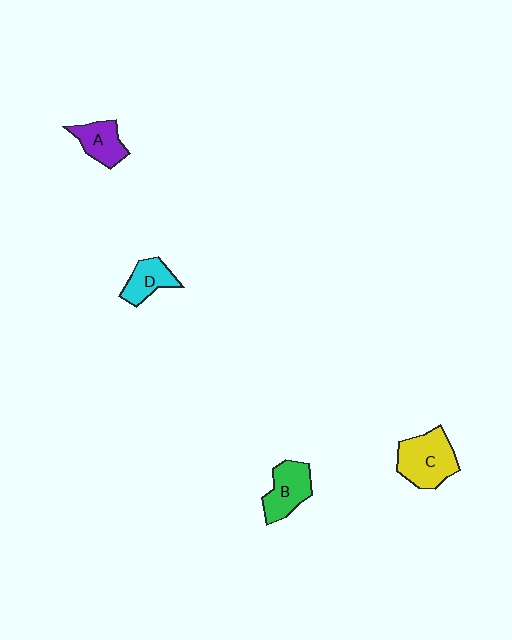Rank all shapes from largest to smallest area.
From largest to smallest: C (yellow), B (green), A (purple), D (cyan).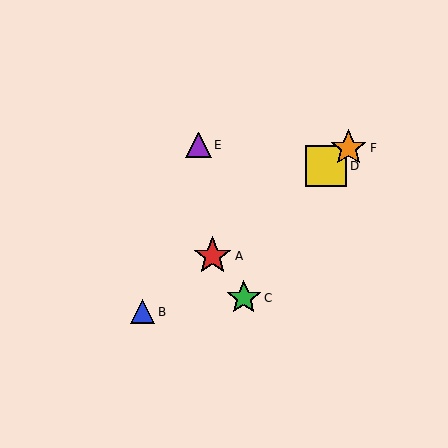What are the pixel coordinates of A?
Object A is at (212, 256).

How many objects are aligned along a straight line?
4 objects (A, B, D, F) are aligned along a straight line.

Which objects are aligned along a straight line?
Objects A, B, D, F are aligned along a straight line.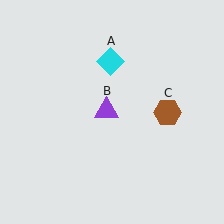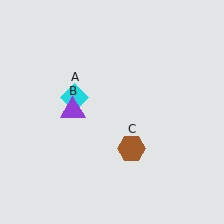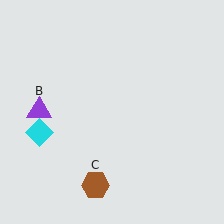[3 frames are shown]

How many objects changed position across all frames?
3 objects changed position: cyan diamond (object A), purple triangle (object B), brown hexagon (object C).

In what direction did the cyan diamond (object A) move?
The cyan diamond (object A) moved down and to the left.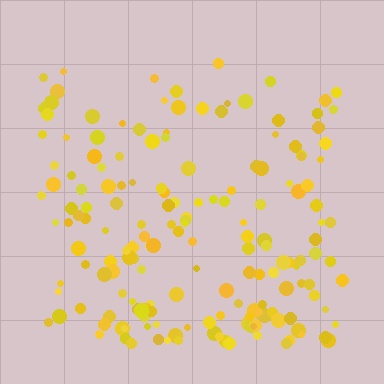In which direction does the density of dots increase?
From top to bottom, with the bottom side densest.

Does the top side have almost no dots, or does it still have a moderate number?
Still a moderate number, just noticeably fewer than the bottom.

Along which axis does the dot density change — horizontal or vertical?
Vertical.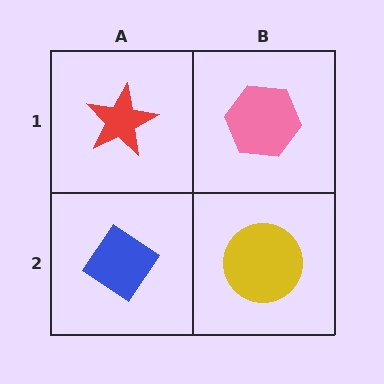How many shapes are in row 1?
2 shapes.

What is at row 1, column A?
A red star.